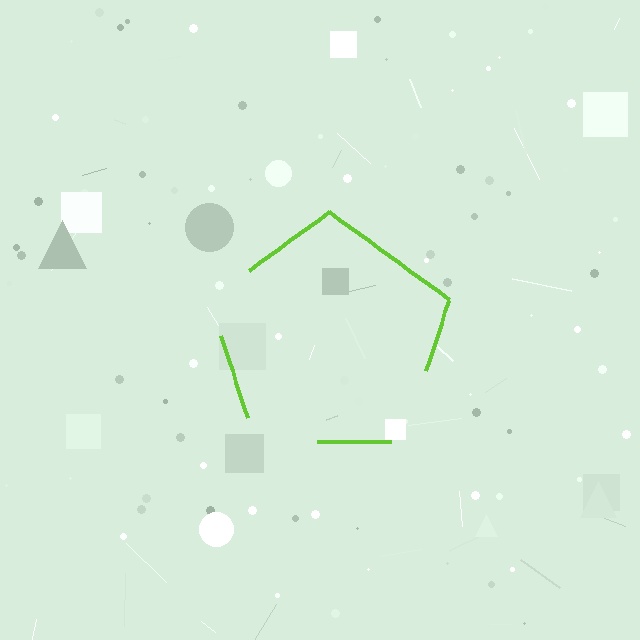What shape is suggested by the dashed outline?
The dashed outline suggests a pentagon.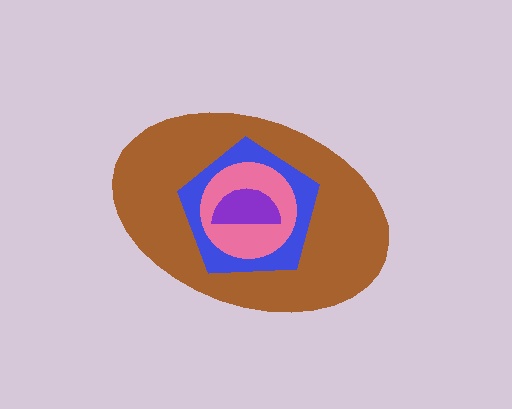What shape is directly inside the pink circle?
The purple semicircle.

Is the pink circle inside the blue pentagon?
Yes.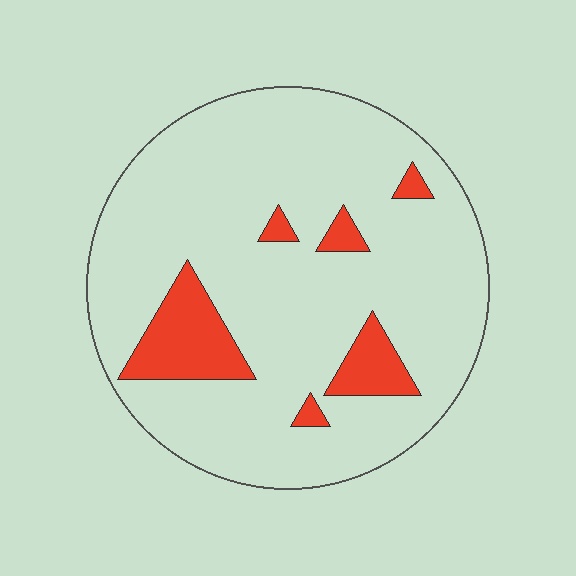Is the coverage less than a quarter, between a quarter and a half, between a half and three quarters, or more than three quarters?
Less than a quarter.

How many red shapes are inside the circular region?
6.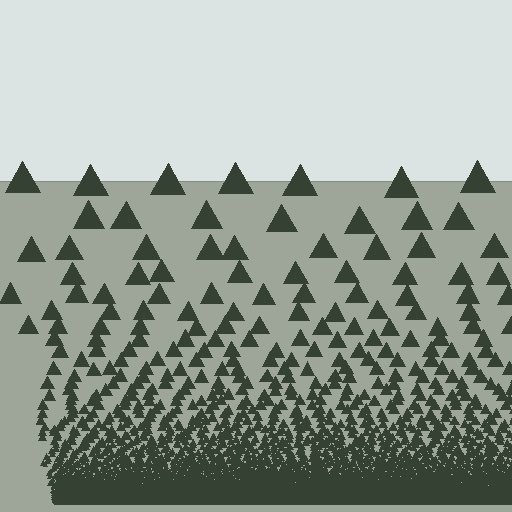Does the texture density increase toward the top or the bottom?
Density increases toward the bottom.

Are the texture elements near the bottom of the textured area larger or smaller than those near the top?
Smaller. The gradient is inverted — elements near the bottom are smaller and denser.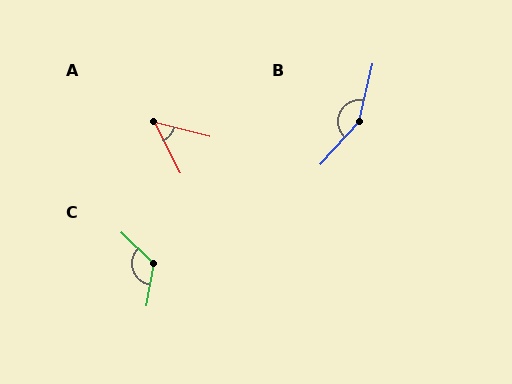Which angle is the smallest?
A, at approximately 49 degrees.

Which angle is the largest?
B, at approximately 151 degrees.